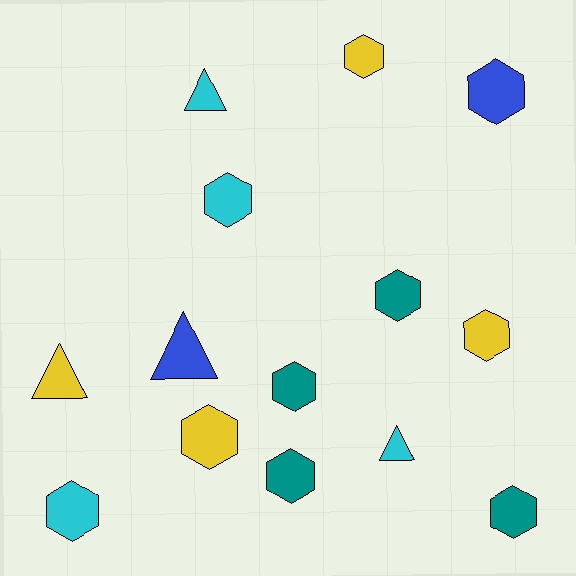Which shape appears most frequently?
Hexagon, with 10 objects.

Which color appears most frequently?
Yellow, with 4 objects.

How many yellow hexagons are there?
There are 3 yellow hexagons.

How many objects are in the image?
There are 14 objects.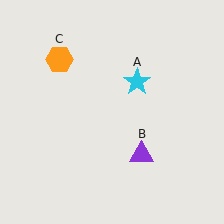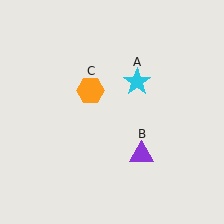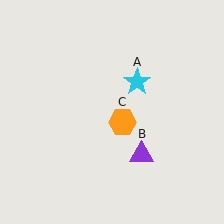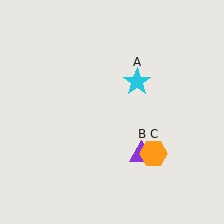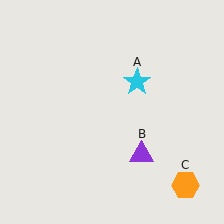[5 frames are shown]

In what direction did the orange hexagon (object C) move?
The orange hexagon (object C) moved down and to the right.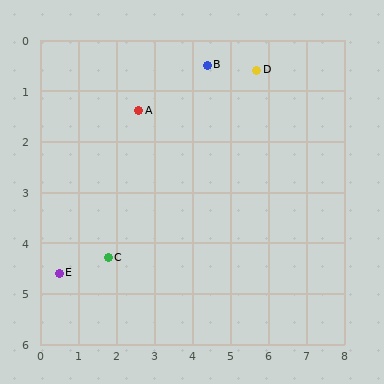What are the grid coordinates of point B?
Point B is at approximately (4.4, 0.5).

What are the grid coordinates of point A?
Point A is at approximately (2.6, 1.4).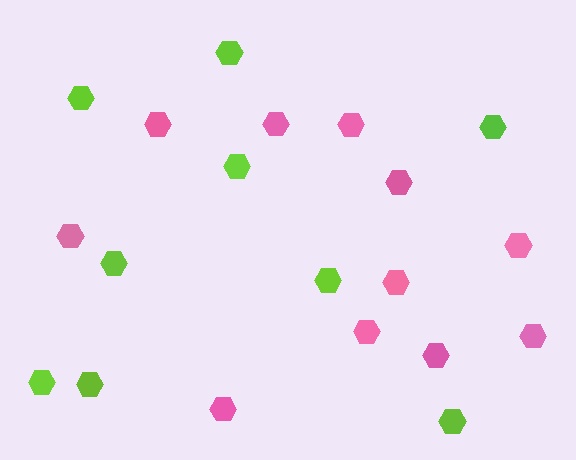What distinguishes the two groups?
There are 2 groups: one group of lime hexagons (9) and one group of pink hexagons (11).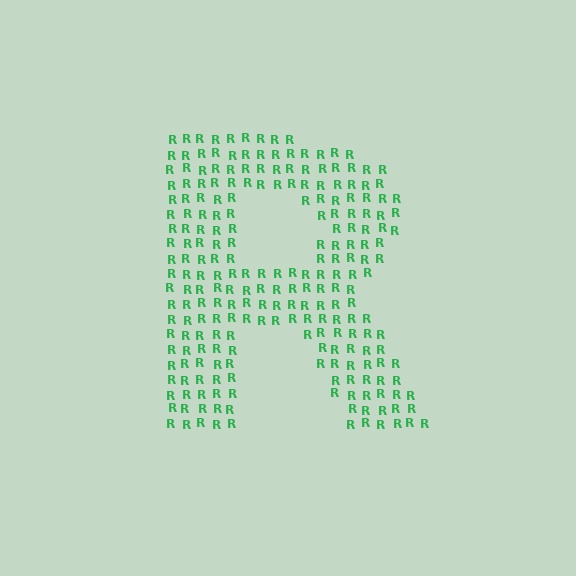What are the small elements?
The small elements are letter R's.